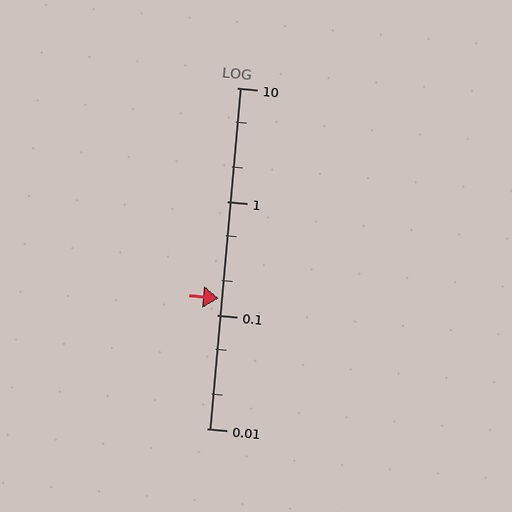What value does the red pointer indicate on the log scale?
The pointer indicates approximately 0.14.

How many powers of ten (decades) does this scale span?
The scale spans 3 decades, from 0.01 to 10.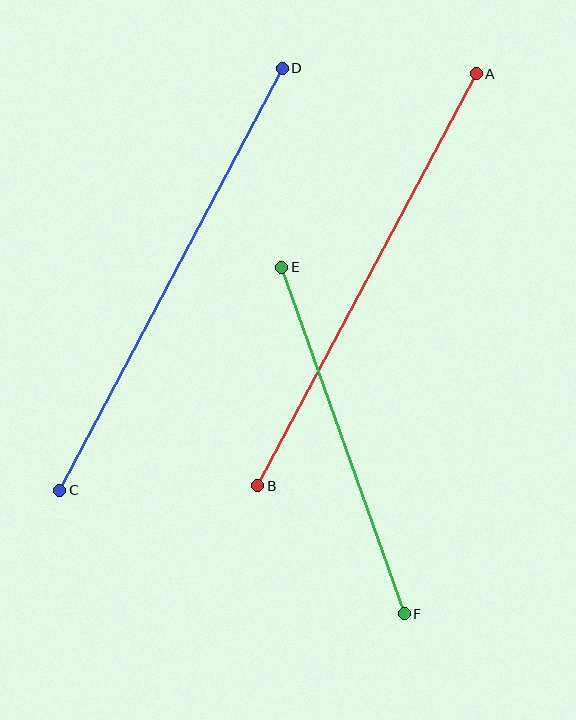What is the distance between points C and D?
The distance is approximately 477 pixels.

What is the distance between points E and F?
The distance is approximately 368 pixels.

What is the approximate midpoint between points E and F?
The midpoint is at approximately (343, 440) pixels.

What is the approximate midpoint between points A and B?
The midpoint is at approximately (367, 280) pixels.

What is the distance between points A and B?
The distance is approximately 466 pixels.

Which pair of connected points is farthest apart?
Points C and D are farthest apart.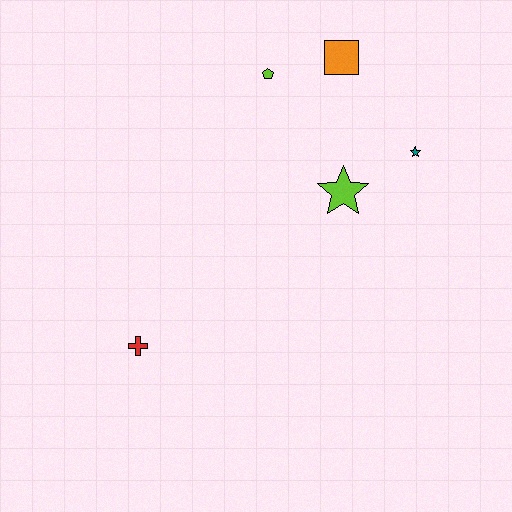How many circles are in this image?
There are no circles.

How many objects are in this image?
There are 5 objects.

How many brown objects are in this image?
There are no brown objects.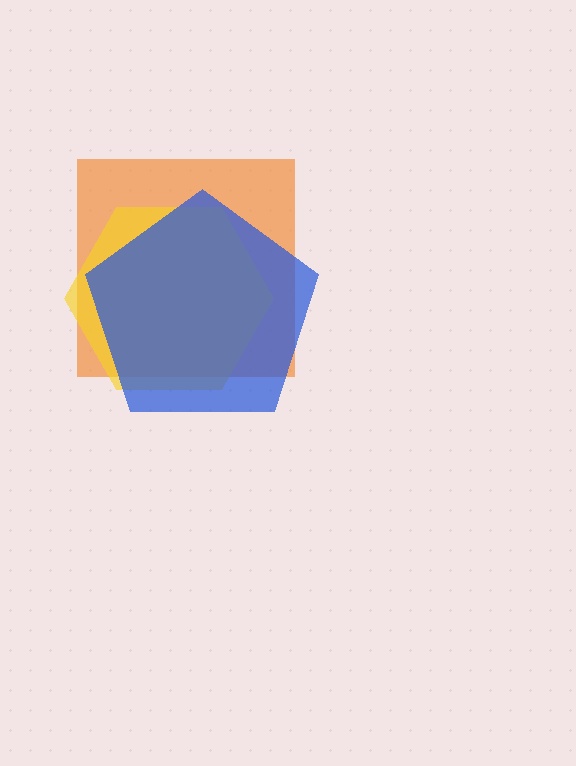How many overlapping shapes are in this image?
There are 3 overlapping shapes in the image.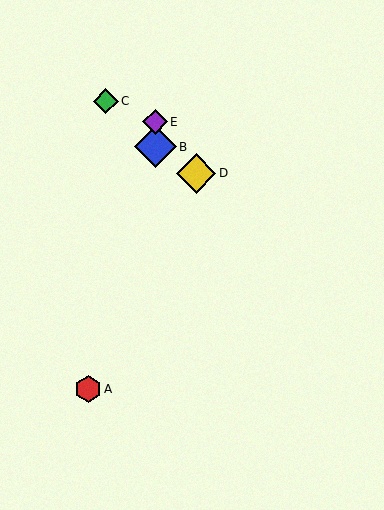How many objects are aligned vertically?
2 objects (B, E) are aligned vertically.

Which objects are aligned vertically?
Objects B, E are aligned vertically.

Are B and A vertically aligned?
No, B is at x≈155 and A is at x≈88.